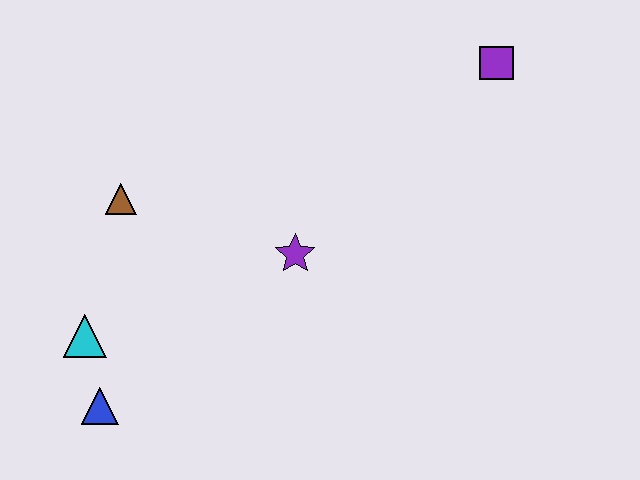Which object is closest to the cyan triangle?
The blue triangle is closest to the cyan triangle.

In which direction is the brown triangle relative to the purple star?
The brown triangle is to the left of the purple star.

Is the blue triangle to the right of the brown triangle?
No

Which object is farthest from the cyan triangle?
The purple square is farthest from the cyan triangle.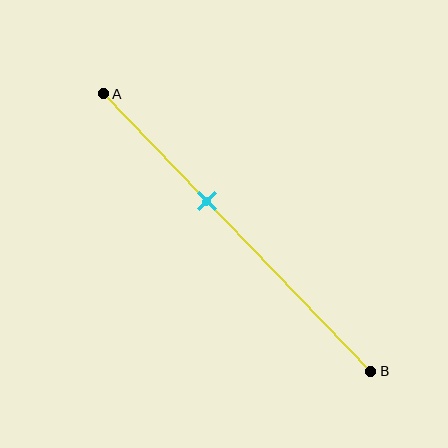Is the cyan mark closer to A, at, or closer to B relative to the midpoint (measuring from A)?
The cyan mark is closer to point A than the midpoint of segment AB.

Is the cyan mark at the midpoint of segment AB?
No, the mark is at about 40% from A, not at the 50% midpoint.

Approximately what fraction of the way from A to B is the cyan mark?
The cyan mark is approximately 40% of the way from A to B.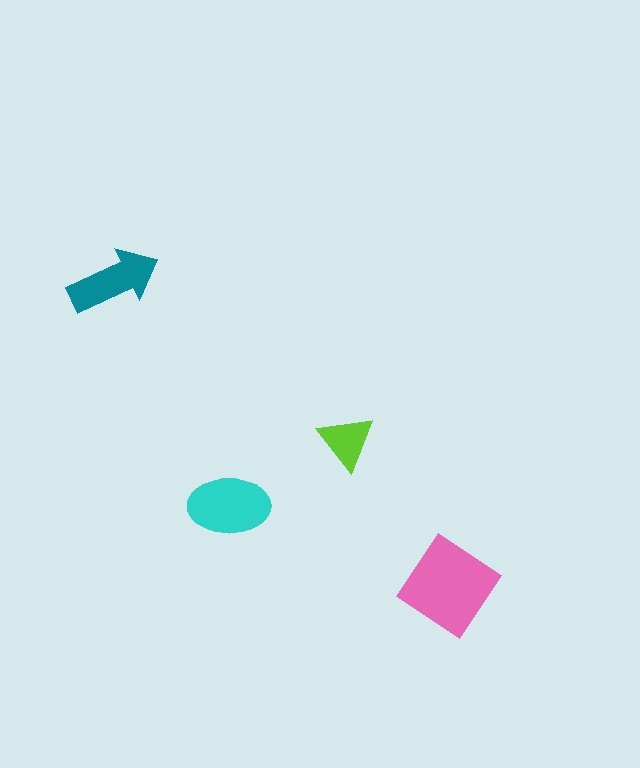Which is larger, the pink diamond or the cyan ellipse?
The pink diamond.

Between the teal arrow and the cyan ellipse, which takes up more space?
The cyan ellipse.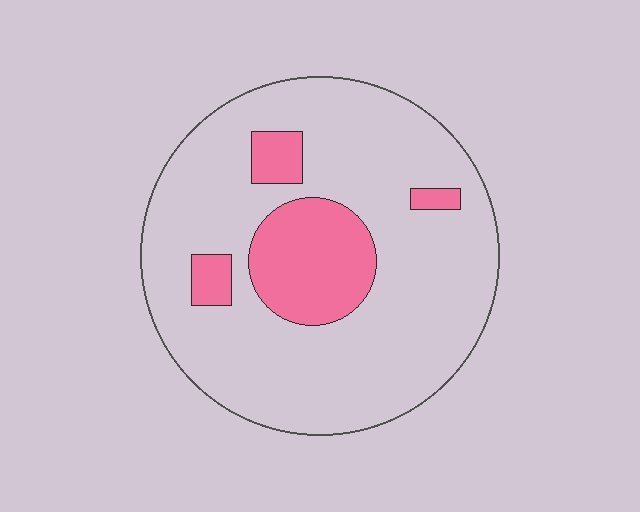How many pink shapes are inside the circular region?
4.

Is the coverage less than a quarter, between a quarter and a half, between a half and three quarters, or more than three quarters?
Less than a quarter.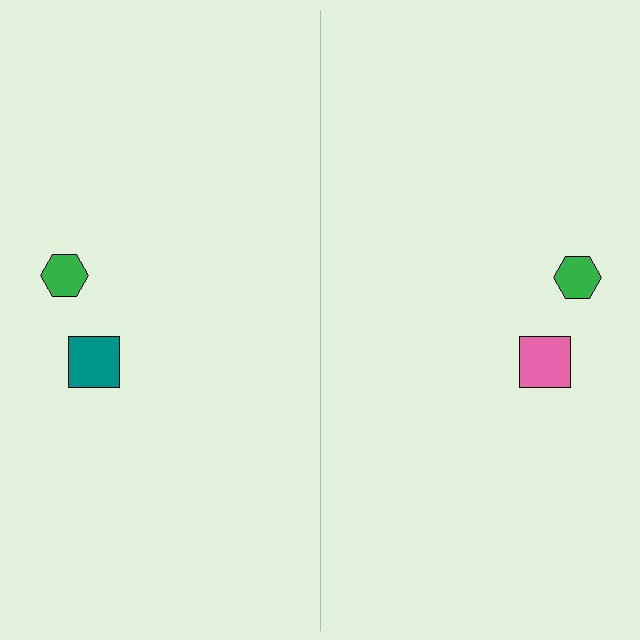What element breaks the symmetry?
The pink square on the right side breaks the symmetry — its mirror counterpart is teal.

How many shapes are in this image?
There are 4 shapes in this image.